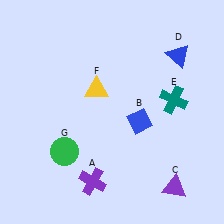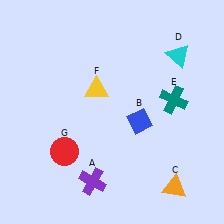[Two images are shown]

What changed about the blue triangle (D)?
In Image 1, D is blue. In Image 2, it changed to cyan.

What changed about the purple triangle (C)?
In Image 1, C is purple. In Image 2, it changed to orange.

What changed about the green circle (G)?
In Image 1, G is green. In Image 2, it changed to red.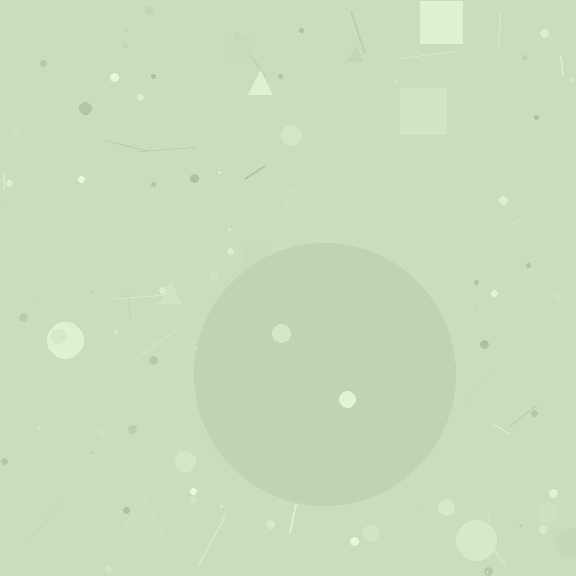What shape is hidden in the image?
A circle is hidden in the image.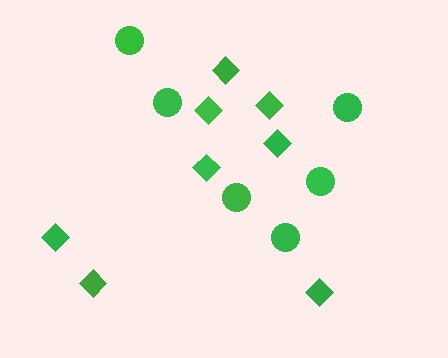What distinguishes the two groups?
There are 2 groups: one group of diamonds (8) and one group of circles (6).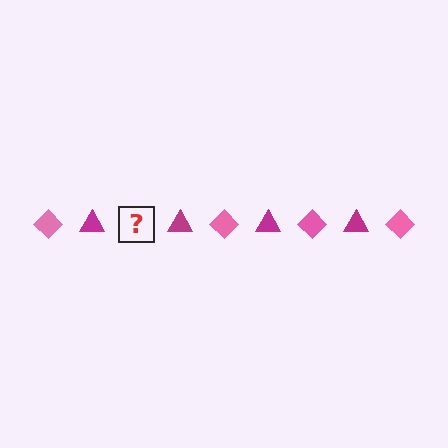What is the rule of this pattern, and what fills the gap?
The rule is that the pattern alternates between pink diamond and magenta triangle. The gap should be filled with a pink diamond.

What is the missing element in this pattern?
The missing element is a pink diamond.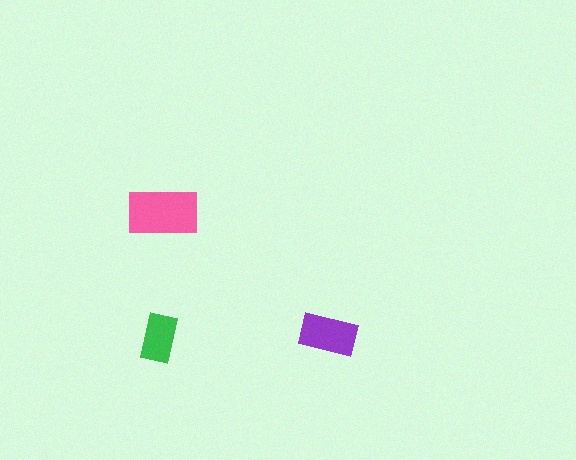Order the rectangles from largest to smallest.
the pink one, the purple one, the green one.